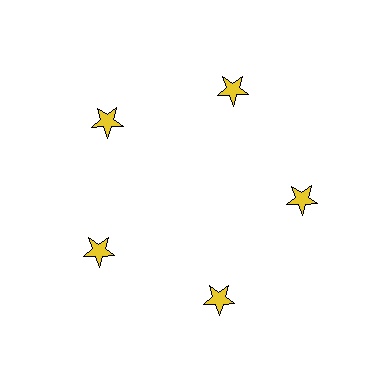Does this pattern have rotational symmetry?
Yes, this pattern has 5-fold rotational symmetry. It looks the same after rotating 72 degrees around the center.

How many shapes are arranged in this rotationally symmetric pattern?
There are 5 shapes, arranged in 5 groups of 1.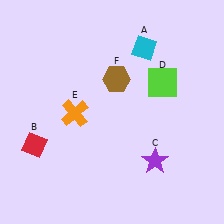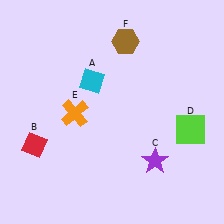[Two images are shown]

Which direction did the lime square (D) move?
The lime square (D) moved down.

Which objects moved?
The objects that moved are: the cyan diamond (A), the lime square (D), the brown hexagon (F).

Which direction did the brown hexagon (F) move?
The brown hexagon (F) moved up.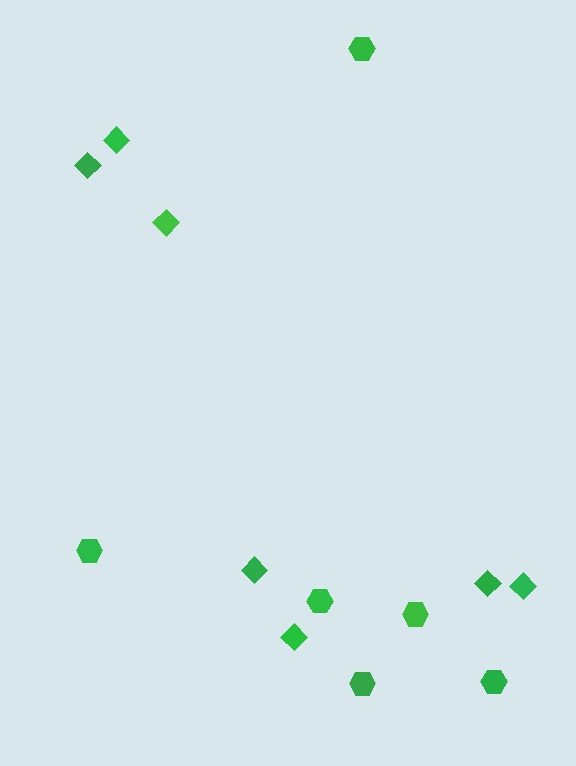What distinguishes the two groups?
There are 2 groups: one group of hexagons (6) and one group of diamonds (7).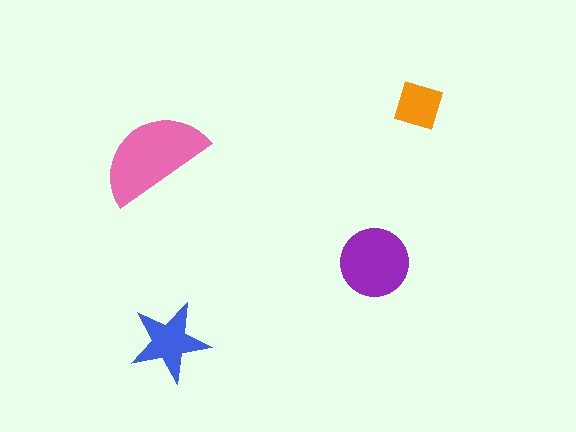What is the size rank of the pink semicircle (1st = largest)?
1st.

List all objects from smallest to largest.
The orange square, the blue star, the purple circle, the pink semicircle.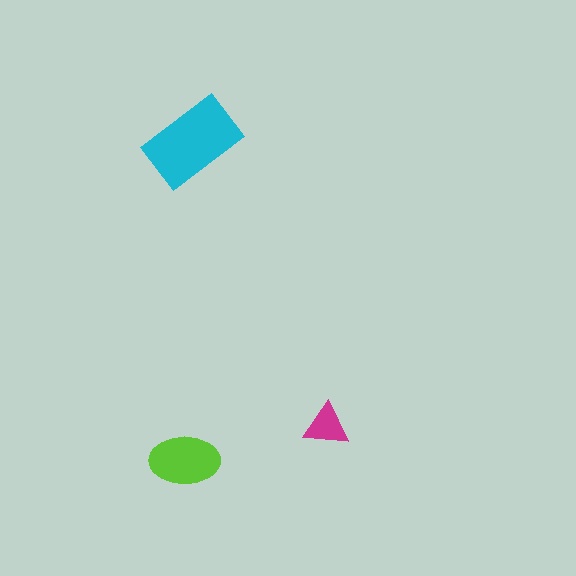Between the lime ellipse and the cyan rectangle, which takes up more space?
The cyan rectangle.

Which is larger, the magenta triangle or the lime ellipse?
The lime ellipse.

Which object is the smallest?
The magenta triangle.